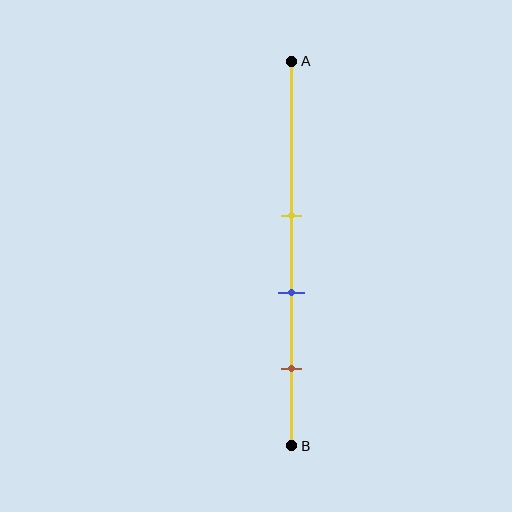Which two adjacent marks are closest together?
The yellow and blue marks are the closest adjacent pair.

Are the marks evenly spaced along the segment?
Yes, the marks are approximately evenly spaced.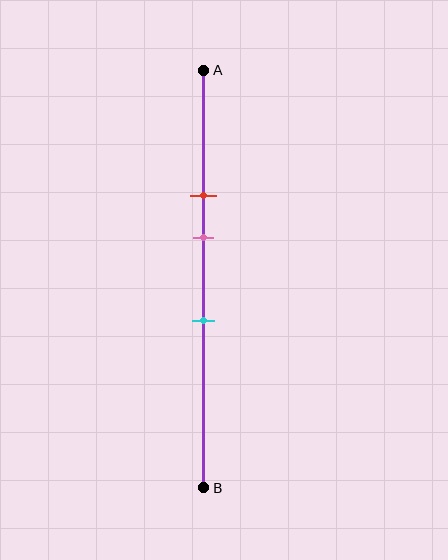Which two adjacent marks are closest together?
The red and pink marks are the closest adjacent pair.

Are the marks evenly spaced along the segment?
Yes, the marks are approximately evenly spaced.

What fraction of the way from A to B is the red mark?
The red mark is approximately 30% (0.3) of the way from A to B.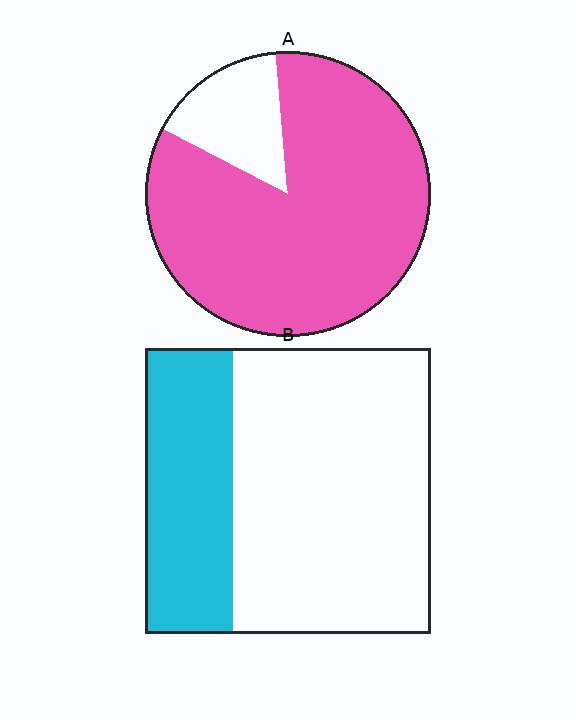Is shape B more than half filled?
No.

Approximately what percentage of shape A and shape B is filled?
A is approximately 85% and B is approximately 30%.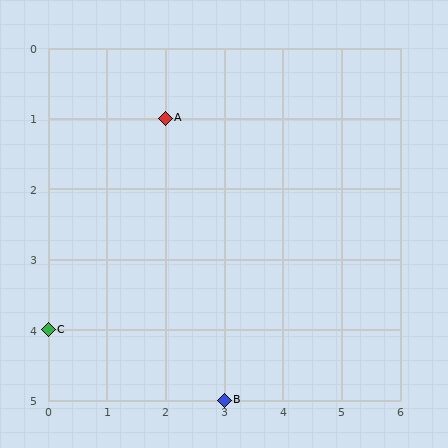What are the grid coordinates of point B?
Point B is at grid coordinates (3, 5).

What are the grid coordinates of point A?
Point A is at grid coordinates (2, 1).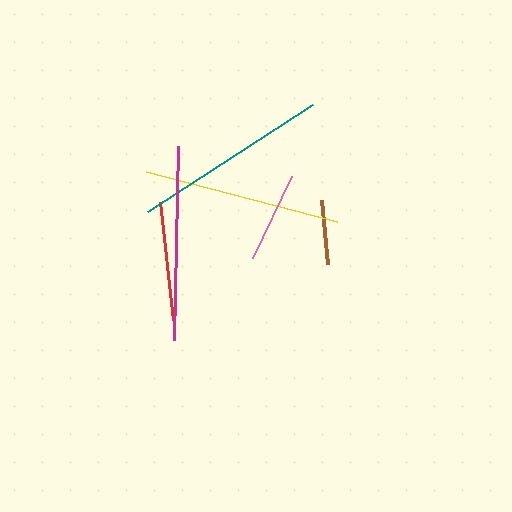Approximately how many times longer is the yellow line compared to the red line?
The yellow line is approximately 1.7 times the length of the red line.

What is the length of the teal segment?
The teal segment is approximately 197 pixels long.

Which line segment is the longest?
The yellow line is the longest at approximately 198 pixels.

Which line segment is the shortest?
The brown line is the shortest at approximately 64 pixels.